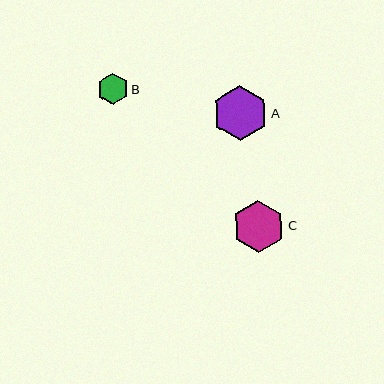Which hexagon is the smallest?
Hexagon B is the smallest with a size of approximately 31 pixels.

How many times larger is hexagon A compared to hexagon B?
Hexagon A is approximately 1.8 times the size of hexagon B.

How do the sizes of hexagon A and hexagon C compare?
Hexagon A and hexagon C are approximately the same size.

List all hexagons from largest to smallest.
From largest to smallest: A, C, B.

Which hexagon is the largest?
Hexagon A is the largest with a size of approximately 55 pixels.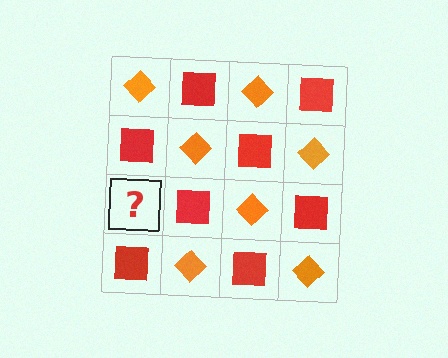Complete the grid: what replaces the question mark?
The question mark should be replaced with an orange diamond.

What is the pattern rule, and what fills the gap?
The rule is that it alternates orange diamond and red square in a checkerboard pattern. The gap should be filled with an orange diamond.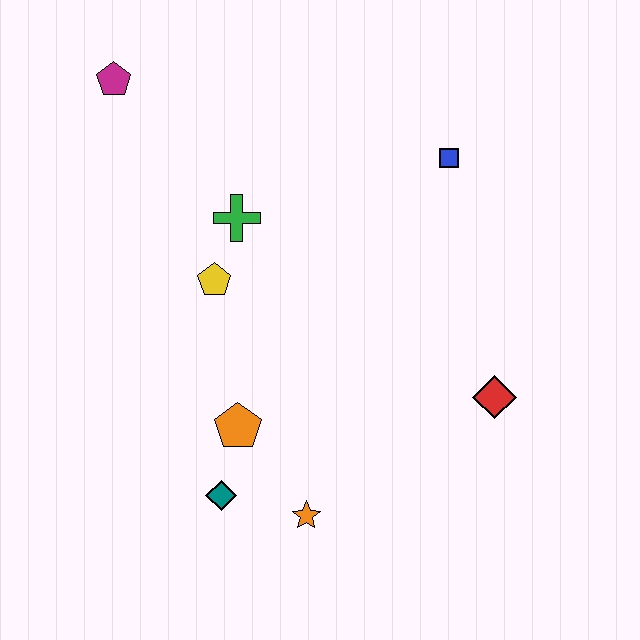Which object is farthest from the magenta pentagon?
The red diamond is farthest from the magenta pentagon.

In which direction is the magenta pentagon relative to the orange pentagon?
The magenta pentagon is above the orange pentagon.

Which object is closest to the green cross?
The yellow pentagon is closest to the green cross.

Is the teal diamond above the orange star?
Yes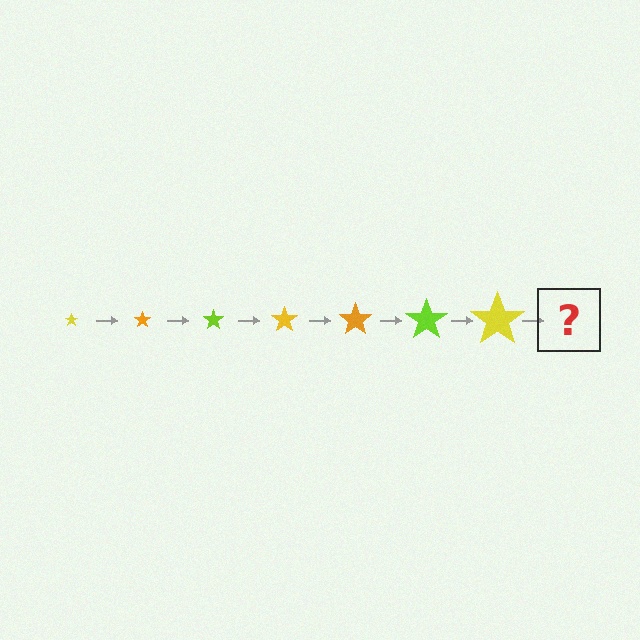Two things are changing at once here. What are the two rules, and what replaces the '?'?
The two rules are that the star grows larger each step and the color cycles through yellow, orange, and lime. The '?' should be an orange star, larger than the previous one.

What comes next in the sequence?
The next element should be an orange star, larger than the previous one.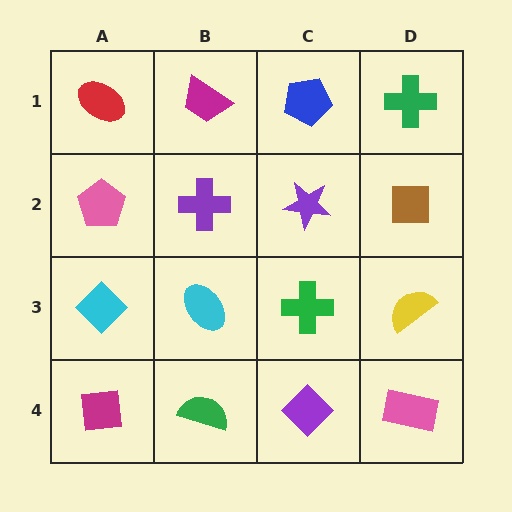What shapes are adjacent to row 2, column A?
A red ellipse (row 1, column A), a cyan diamond (row 3, column A), a purple cross (row 2, column B).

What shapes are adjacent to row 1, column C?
A purple star (row 2, column C), a magenta trapezoid (row 1, column B), a green cross (row 1, column D).